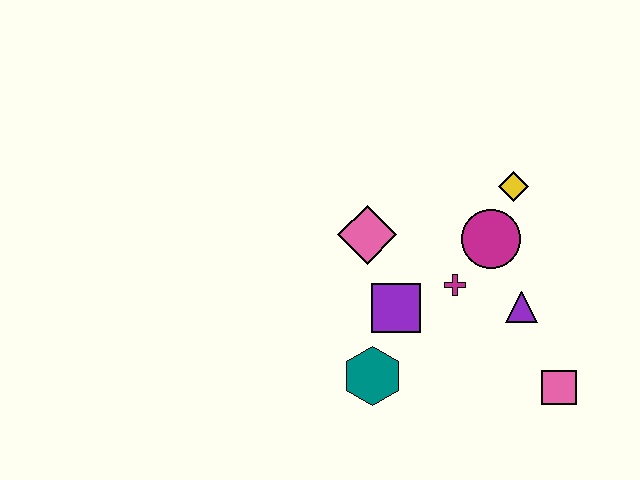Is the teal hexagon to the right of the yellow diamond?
No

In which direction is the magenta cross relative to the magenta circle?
The magenta cross is below the magenta circle.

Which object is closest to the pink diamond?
The purple square is closest to the pink diamond.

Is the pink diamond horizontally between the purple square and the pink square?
No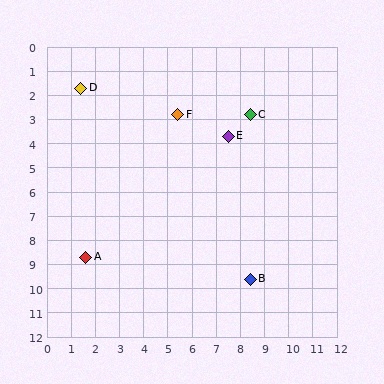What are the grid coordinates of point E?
Point E is at approximately (7.5, 3.7).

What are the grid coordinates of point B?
Point B is at approximately (8.4, 9.6).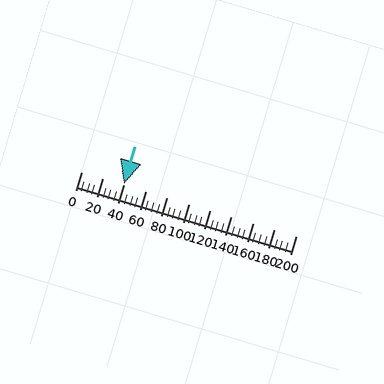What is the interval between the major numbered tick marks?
The major tick marks are spaced 20 units apart.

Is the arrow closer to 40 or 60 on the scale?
The arrow is closer to 40.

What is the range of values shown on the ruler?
The ruler shows values from 0 to 200.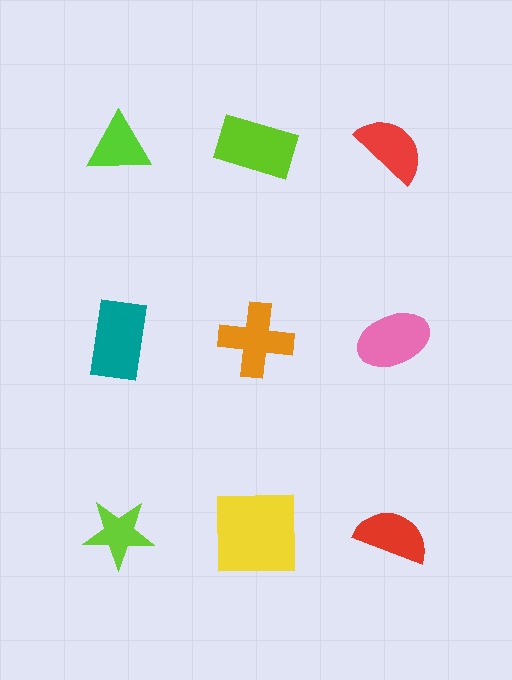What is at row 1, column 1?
A lime triangle.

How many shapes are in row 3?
3 shapes.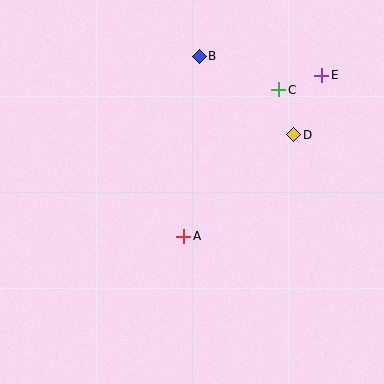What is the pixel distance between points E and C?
The distance between E and C is 45 pixels.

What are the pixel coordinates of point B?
Point B is at (199, 56).